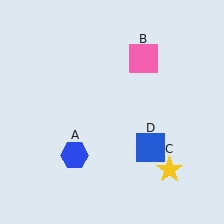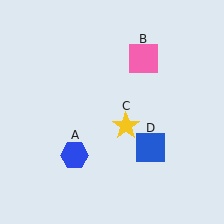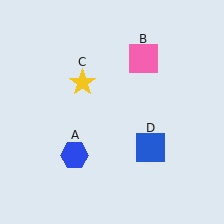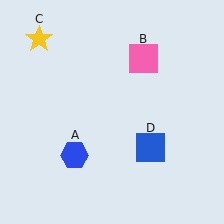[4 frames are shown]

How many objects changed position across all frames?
1 object changed position: yellow star (object C).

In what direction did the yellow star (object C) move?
The yellow star (object C) moved up and to the left.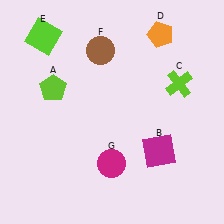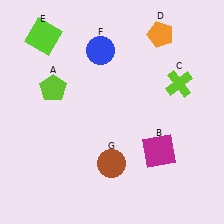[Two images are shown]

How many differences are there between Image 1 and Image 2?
There are 2 differences between the two images.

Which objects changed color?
F changed from brown to blue. G changed from magenta to brown.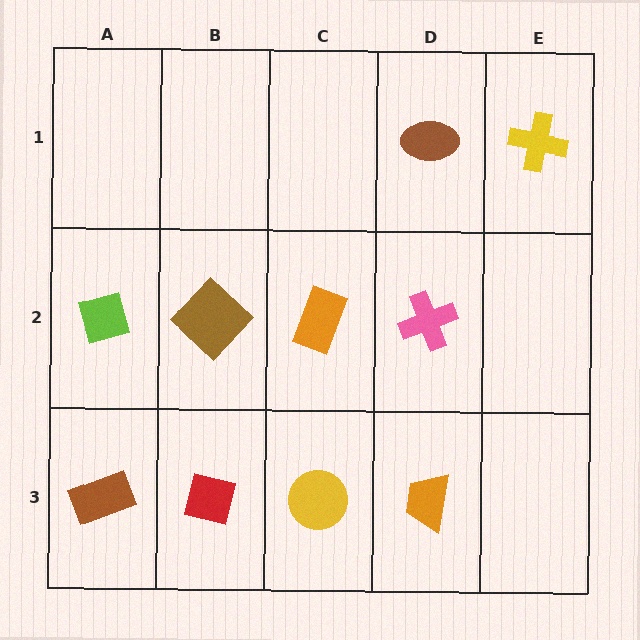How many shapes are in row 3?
4 shapes.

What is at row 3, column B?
A red square.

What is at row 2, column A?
A lime diamond.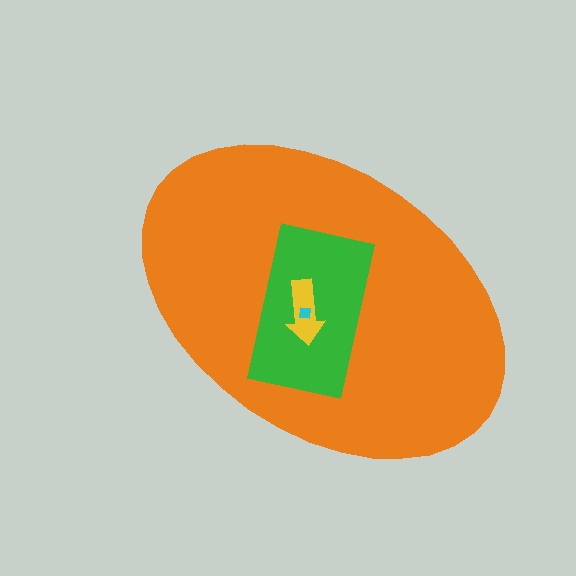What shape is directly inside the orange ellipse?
The green rectangle.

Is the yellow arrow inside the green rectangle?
Yes.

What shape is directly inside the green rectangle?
The yellow arrow.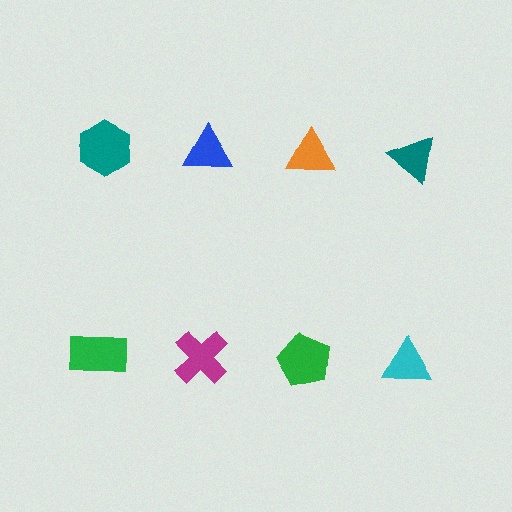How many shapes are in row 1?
4 shapes.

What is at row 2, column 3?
A green pentagon.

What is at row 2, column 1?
A green rectangle.